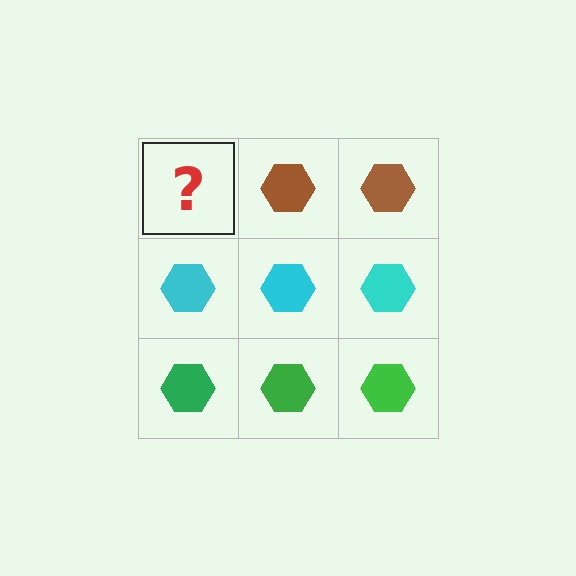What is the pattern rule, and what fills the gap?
The rule is that each row has a consistent color. The gap should be filled with a brown hexagon.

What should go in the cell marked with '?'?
The missing cell should contain a brown hexagon.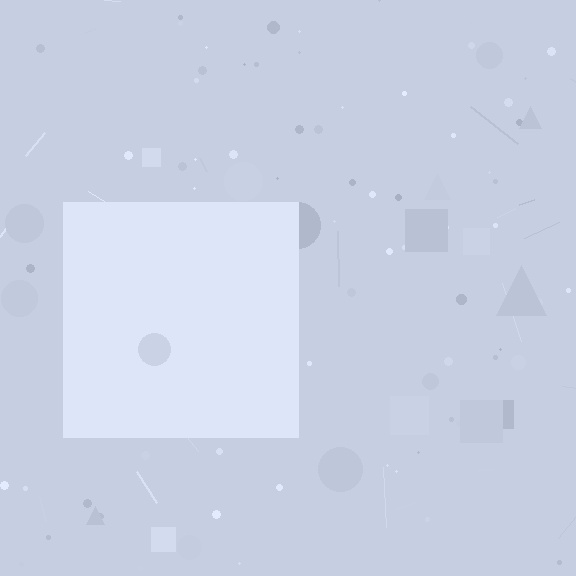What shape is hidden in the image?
A square is hidden in the image.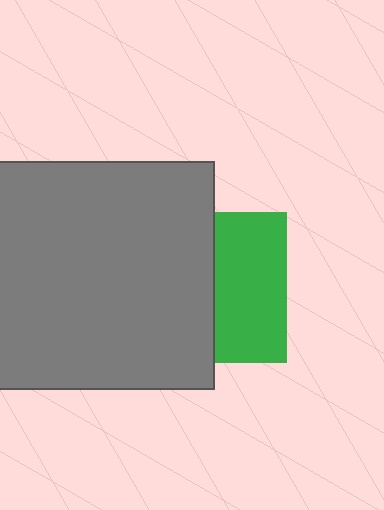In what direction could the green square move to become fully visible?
The green square could move right. That would shift it out from behind the gray rectangle entirely.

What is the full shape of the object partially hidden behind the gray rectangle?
The partially hidden object is a green square.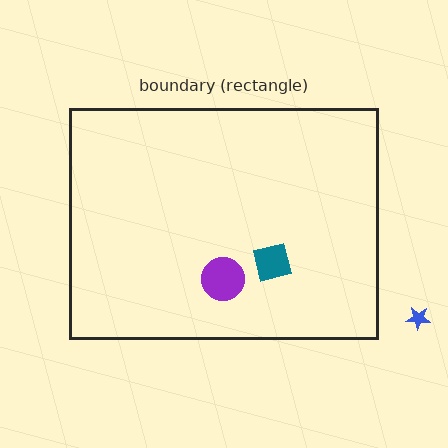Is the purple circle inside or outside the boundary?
Inside.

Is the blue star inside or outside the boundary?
Outside.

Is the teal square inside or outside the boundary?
Inside.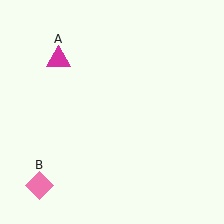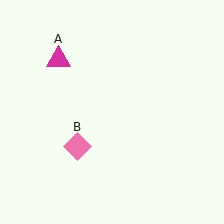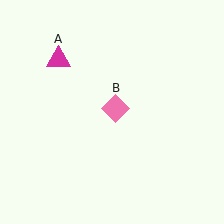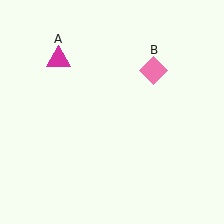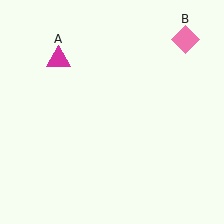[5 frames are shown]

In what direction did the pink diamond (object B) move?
The pink diamond (object B) moved up and to the right.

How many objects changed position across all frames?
1 object changed position: pink diamond (object B).